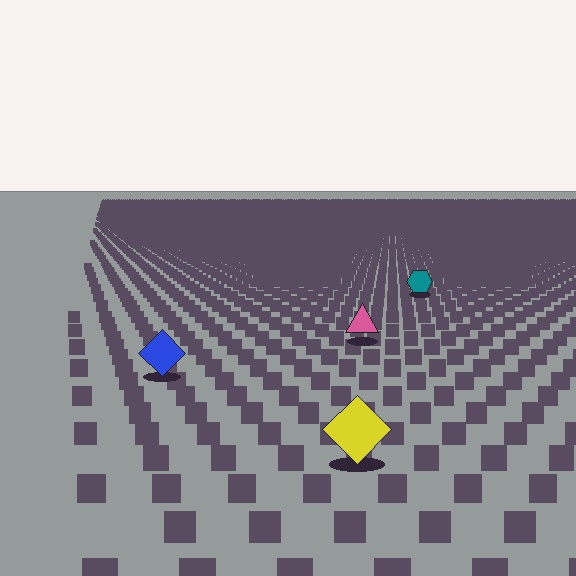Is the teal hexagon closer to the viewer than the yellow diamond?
No. The yellow diamond is closer — you can tell from the texture gradient: the ground texture is coarser near it.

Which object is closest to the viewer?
The yellow diamond is closest. The texture marks near it are larger and more spread out.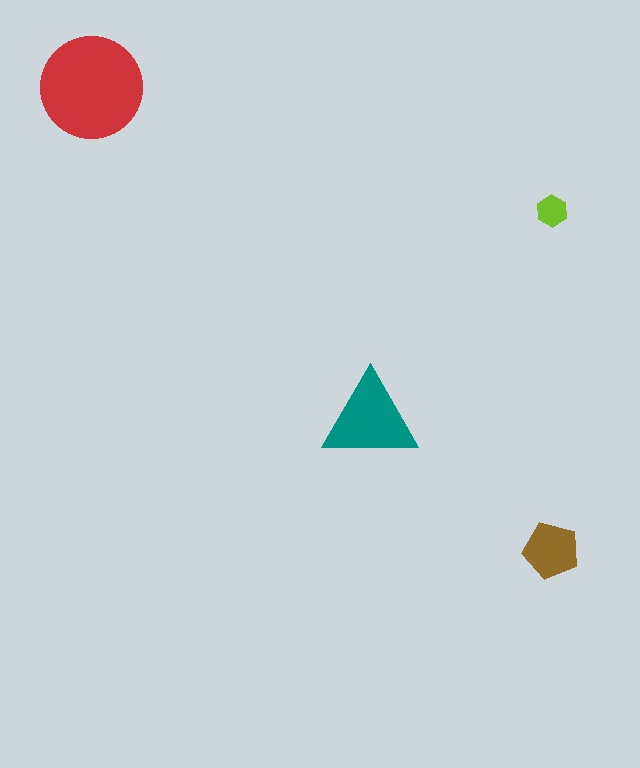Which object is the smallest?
The lime hexagon.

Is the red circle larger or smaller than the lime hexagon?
Larger.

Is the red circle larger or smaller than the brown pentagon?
Larger.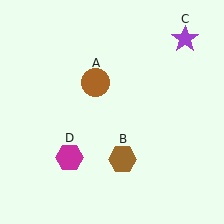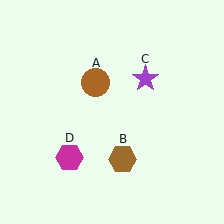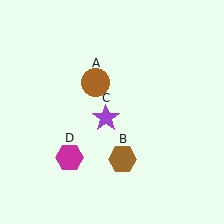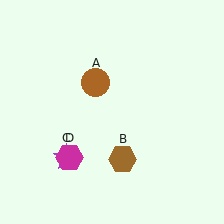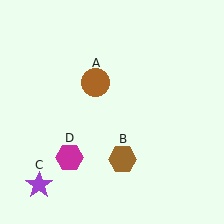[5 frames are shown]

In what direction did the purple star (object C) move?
The purple star (object C) moved down and to the left.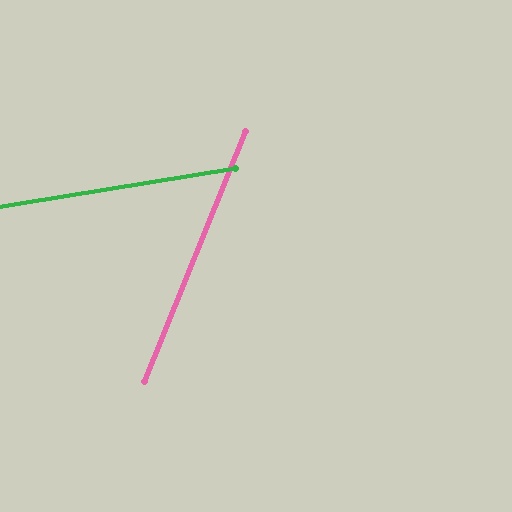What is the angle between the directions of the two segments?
Approximately 59 degrees.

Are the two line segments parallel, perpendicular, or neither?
Neither parallel nor perpendicular — they differ by about 59°.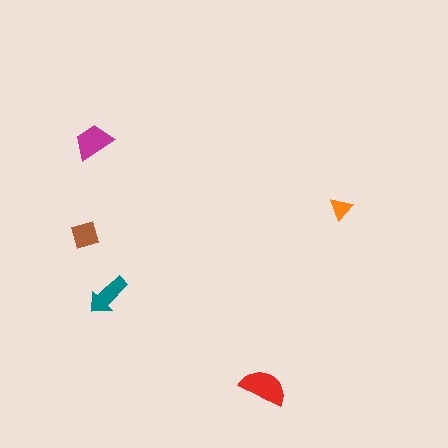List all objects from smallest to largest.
The orange triangle, the brown diamond, the teal arrow, the magenta trapezoid, the red semicircle.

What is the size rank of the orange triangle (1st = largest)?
5th.